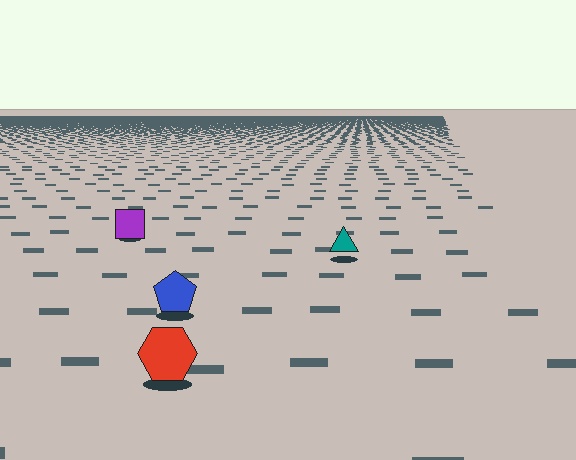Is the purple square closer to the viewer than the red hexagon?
No. The red hexagon is closer — you can tell from the texture gradient: the ground texture is coarser near it.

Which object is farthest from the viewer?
The purple square is farthest from the viewer. It appears smaller and the ground texture around it is denser.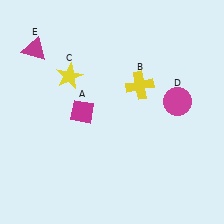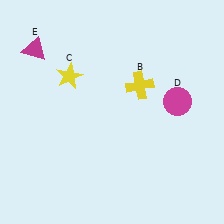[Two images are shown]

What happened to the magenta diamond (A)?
The magenta diamond (A) was removed in Image 2. It was in the top-left area of Image 1.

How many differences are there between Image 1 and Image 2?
There is 1 difference between the two images.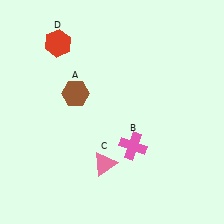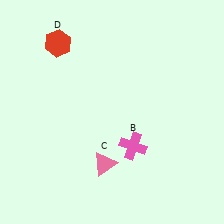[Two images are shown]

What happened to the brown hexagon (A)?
The brown hexagon (A) was removed in Image 2. It was in the top-left area of Image 1.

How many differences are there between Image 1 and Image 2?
There is 1 difference between the two images.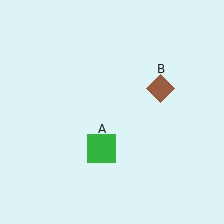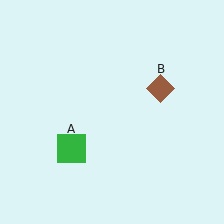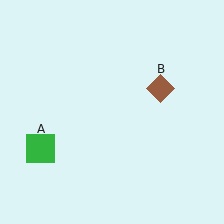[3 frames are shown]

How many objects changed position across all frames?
1 object changed position: green square (object A).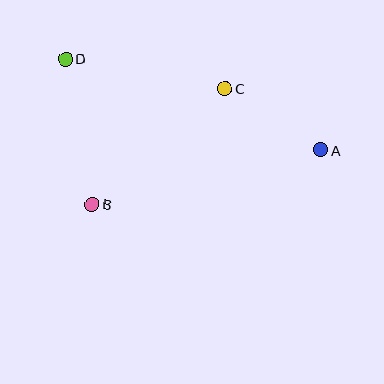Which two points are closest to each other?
Points A and C are closest to each other.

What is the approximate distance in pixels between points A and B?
The distance between A and B is approximately 235 pixels.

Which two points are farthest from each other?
Points A and D are farthest from each other.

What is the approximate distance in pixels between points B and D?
The distance between B and D is approximately 148 pixels.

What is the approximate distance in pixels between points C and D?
The distance between C and D is approximately 162 pixels.